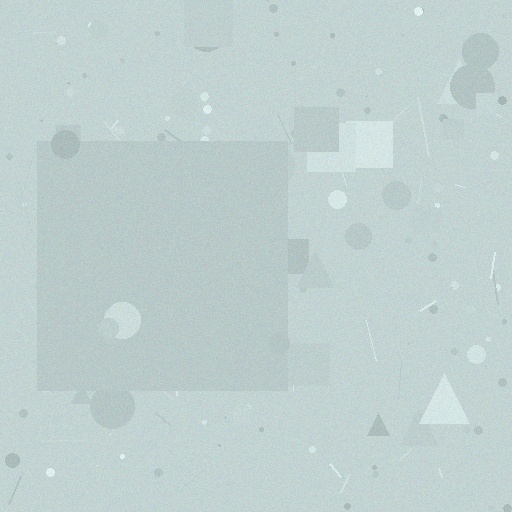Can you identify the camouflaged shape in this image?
The camouflaged shape is a square.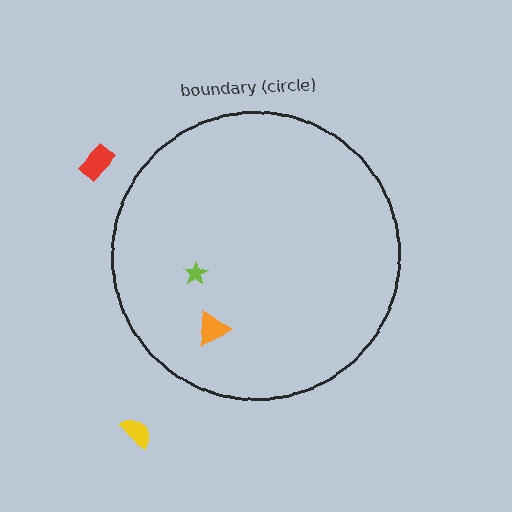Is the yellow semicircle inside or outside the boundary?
Outside.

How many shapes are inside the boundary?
2 inside, 2 outside.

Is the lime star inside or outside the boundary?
Inside.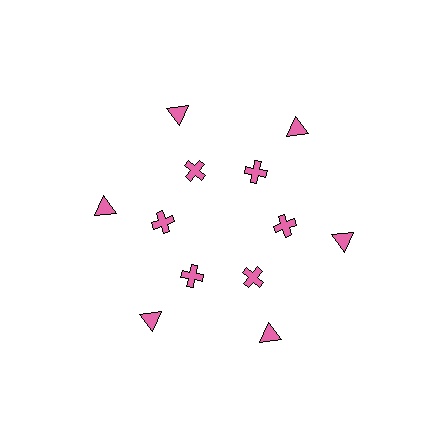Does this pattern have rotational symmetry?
Yes, this pattern has 6-fold rotational symmetry. It looks the same after rotating 60 degrees around the center.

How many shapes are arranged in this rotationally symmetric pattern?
There are 12 shapes, arranged in 6 groups of 2.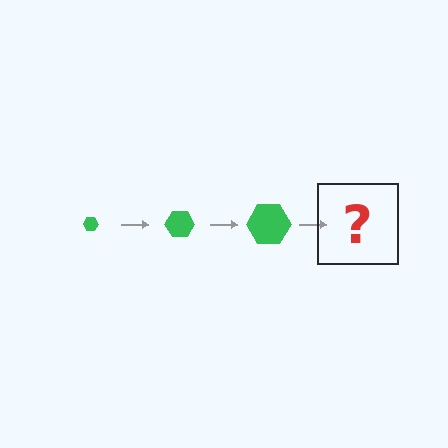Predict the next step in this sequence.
The next step is a green hexagon, larger than the previous one.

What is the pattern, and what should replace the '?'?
The pattern is that the hexagon gets progressively larger each step. The '?' should be a green hexagon, larger than the previous one.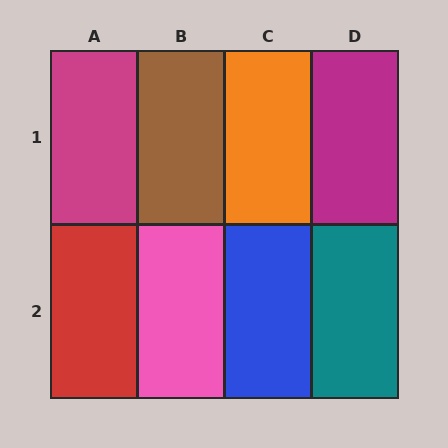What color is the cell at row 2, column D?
Teal.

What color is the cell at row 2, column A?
Red.